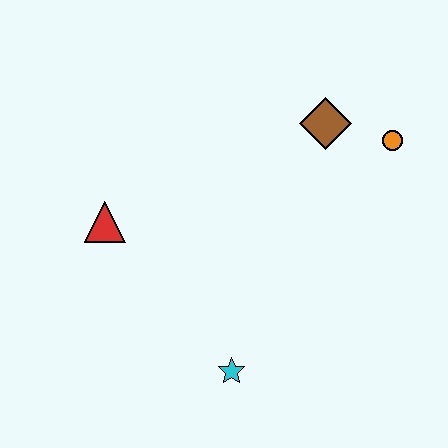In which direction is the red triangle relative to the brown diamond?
The red triangle is to the left of the brown diamond.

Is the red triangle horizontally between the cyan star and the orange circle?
No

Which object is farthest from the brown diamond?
The cyan star is farthest from the brown diamond.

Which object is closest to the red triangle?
The cyan star is closest to the red triangle.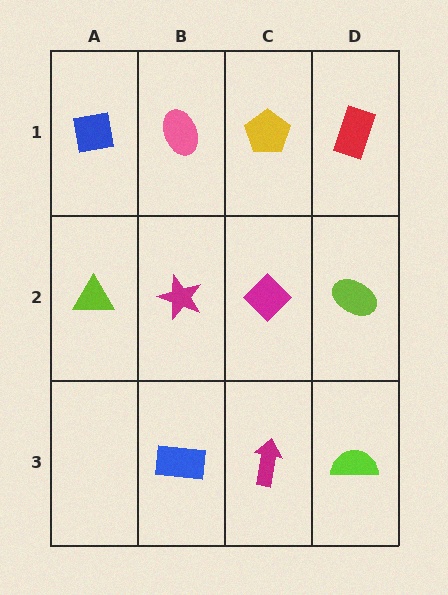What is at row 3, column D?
A lime semicircle.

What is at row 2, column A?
A lime triangle.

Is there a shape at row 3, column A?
No, that cell is empty.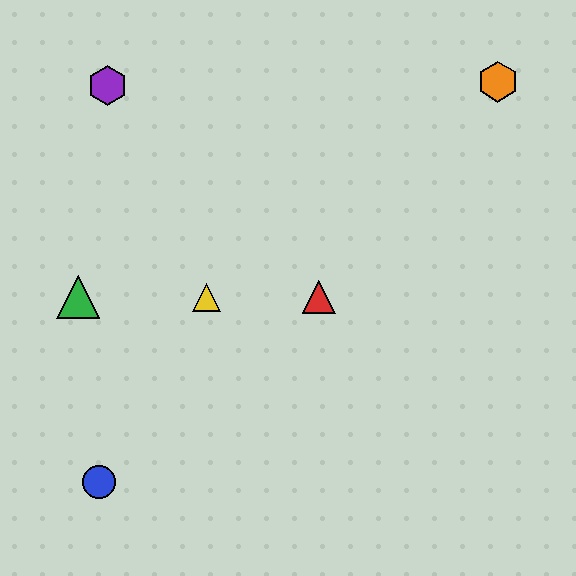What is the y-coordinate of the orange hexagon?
The orange hexagon is at y≈82.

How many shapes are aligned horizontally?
3 shapes (the red triangle, the green triangle, the yellow triangle) are aligned horizontally.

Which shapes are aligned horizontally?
The red triangle, the green triangle, the yellow triangle are aligned horizontally.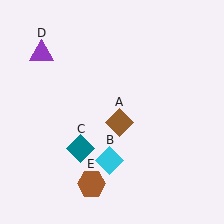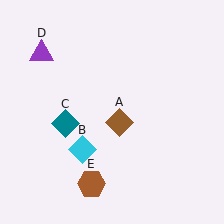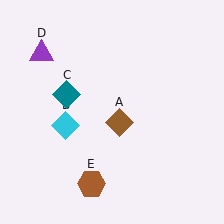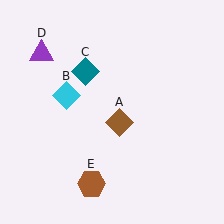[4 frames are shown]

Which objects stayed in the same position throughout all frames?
Brown diamond (object A) and purple triangle (object D) and brown hexagon (object E) remained stationary.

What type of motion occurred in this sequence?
The cyan diamond (object B), teal diamond (object C) rotated clockwise around the center of the scene.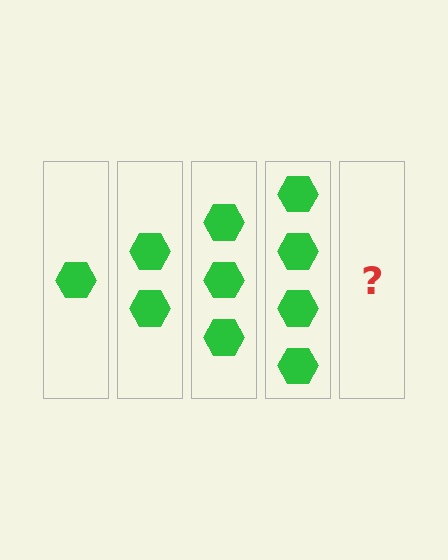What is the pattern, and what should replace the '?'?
The pattern is that each step adds one more hexagon. The '?' should be 5 hexagons.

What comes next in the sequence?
The next element should be 5 hexagons.